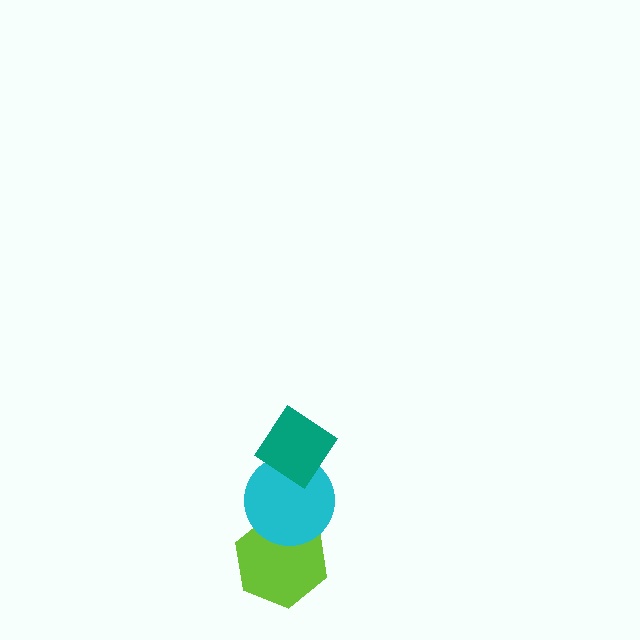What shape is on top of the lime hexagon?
The cyan circle is on top of the lime hexagon.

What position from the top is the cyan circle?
The cyan circle is 2nd from the top.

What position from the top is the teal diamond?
The teal diamond is 1st from the top.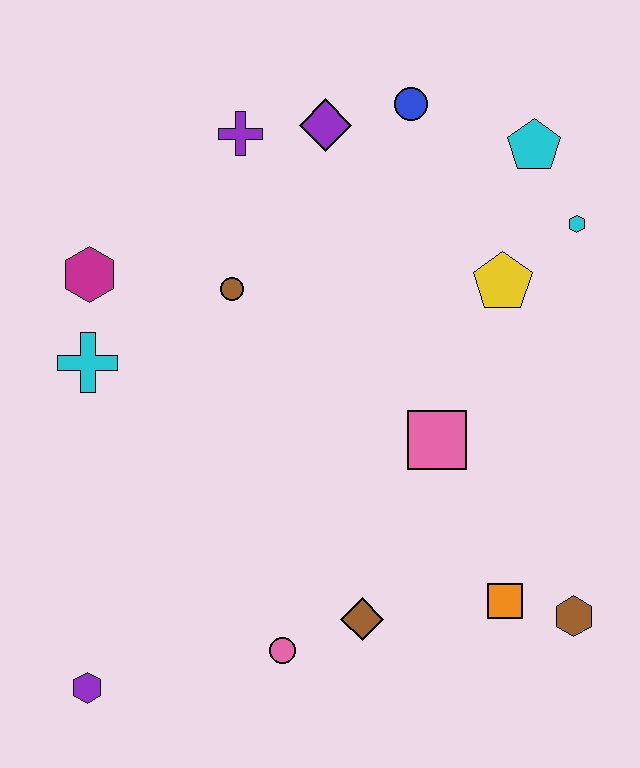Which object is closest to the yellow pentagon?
The cyan hexagon is closest to the yellow pentagon.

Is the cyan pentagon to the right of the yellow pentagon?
Yes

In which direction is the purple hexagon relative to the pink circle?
The purple hexagon is to the left of the pink circle.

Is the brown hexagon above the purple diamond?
No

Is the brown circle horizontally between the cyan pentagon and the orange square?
No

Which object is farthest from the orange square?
The purple cross is farthest from the orange square.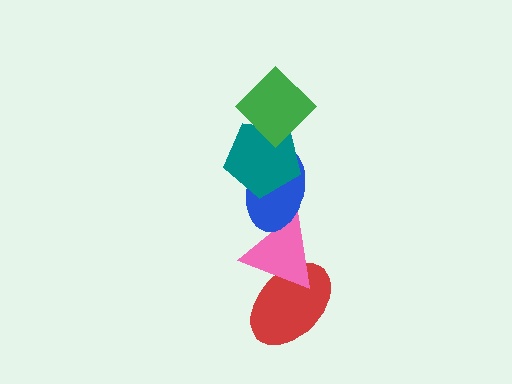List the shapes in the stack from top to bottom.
From top to bottom: the green diamond, the teal pentagon, the blue ellipse, the pink triangle, the red ellipse.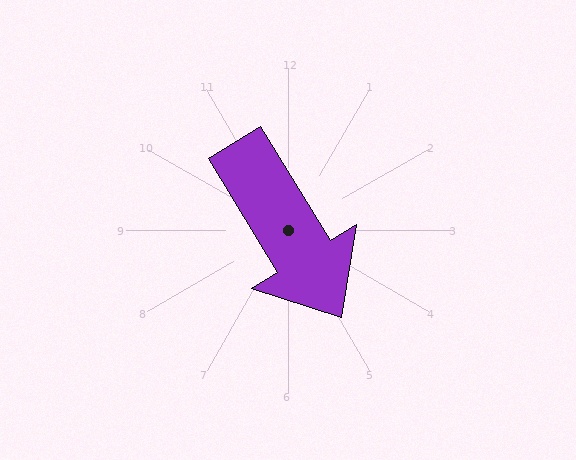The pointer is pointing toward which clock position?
Roughly 5 o'clock.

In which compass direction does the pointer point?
Southeast.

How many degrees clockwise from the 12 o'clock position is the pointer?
Approximately 148 degrees.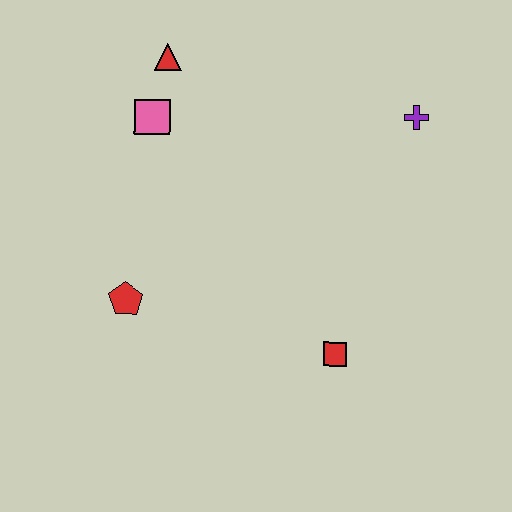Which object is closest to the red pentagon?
The pink square is closest to the red pentagon.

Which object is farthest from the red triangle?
The red square is farthest from the red triangle.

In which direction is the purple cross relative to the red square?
The purple cross is above the red square.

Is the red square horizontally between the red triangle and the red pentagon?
No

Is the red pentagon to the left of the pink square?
Yes